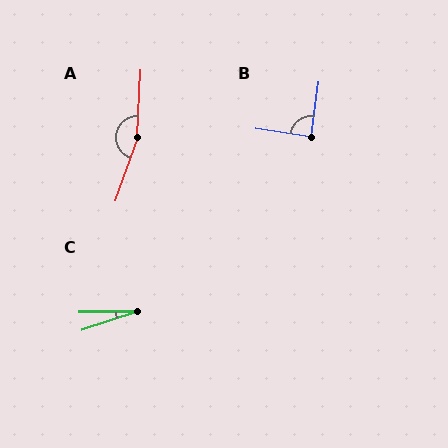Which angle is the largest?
A, at approximately 164 degrees.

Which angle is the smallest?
C, at approximately 18 degrees.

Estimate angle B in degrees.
Approximately 89 degrees.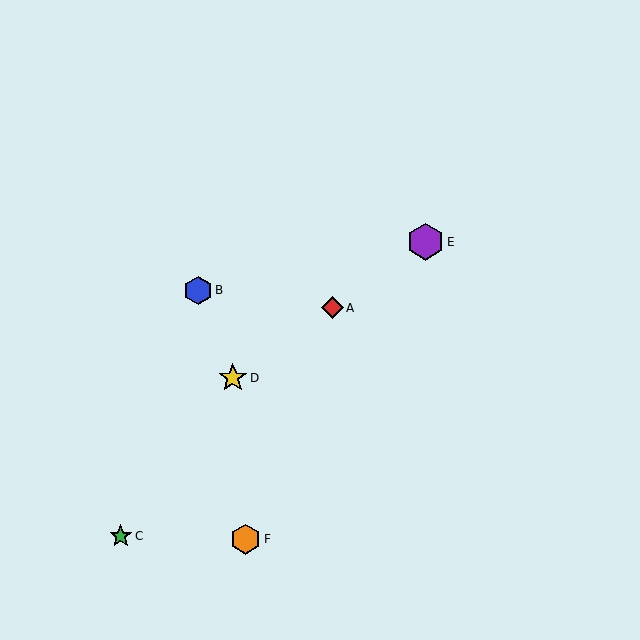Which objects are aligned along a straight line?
Objects A, D, E are aligned along a straight line.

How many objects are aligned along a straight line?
3 objects (A, D, E) are aligned along a straight line.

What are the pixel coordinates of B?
Object B is at (198, 290).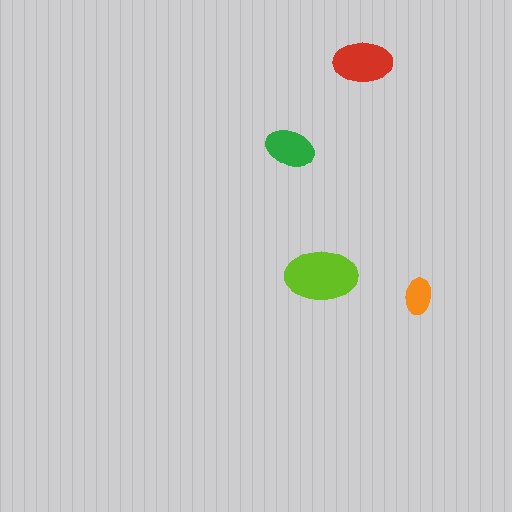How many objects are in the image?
There are 4 objects in the image.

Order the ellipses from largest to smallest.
the lime one, the red one, the green one, the orange one.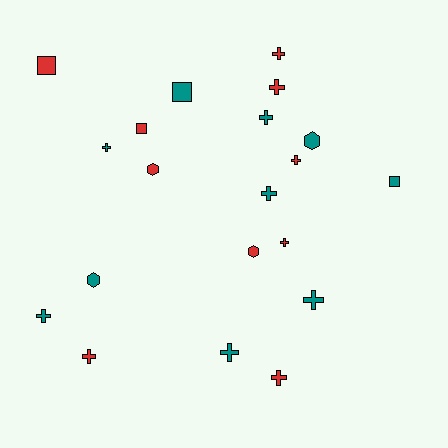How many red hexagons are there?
There are 2 red hexagons.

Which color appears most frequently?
Teal, with 10 objects.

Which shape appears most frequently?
Cross, with 12 objects.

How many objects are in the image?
There are 20 objects.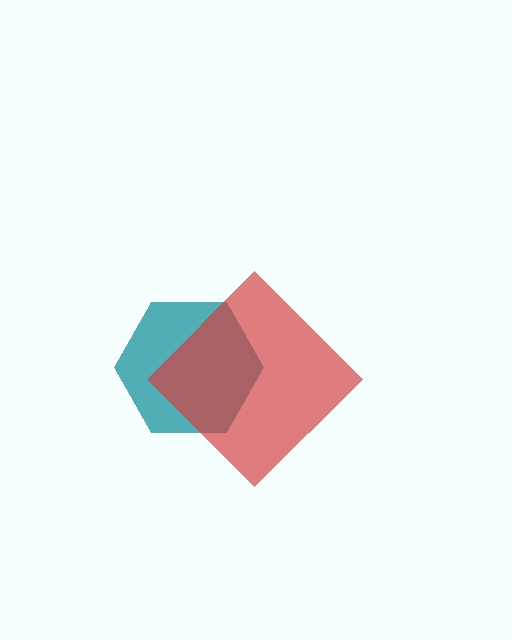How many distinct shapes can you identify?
There are 2 distinct shapes: a teal hexagon, a red diamond.